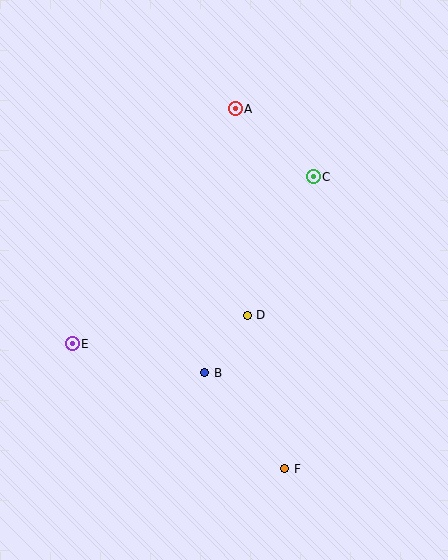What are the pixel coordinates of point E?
Point E is at (72, 344).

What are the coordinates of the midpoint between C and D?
The midpoint between C and D is at (280, 246).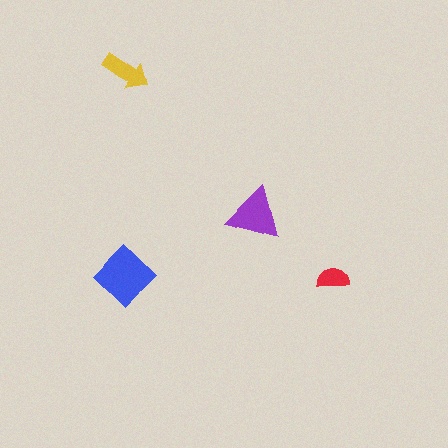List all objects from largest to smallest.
The blue diamond, the purple triangle, the yellow arrow, the red semicircle.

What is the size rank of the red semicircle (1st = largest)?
4th.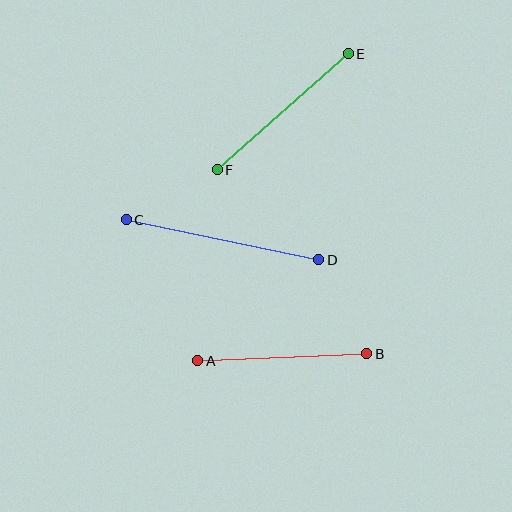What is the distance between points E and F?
The distance is approximately 175 pixels.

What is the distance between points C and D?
The distance is approximately 196 pixels.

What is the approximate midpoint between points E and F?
The midpoint is at approximately (283, 112) pixels.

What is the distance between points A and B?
The distance is approximately 169 pixels.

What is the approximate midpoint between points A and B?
The midpoint is at approximately (282, 357) pixels.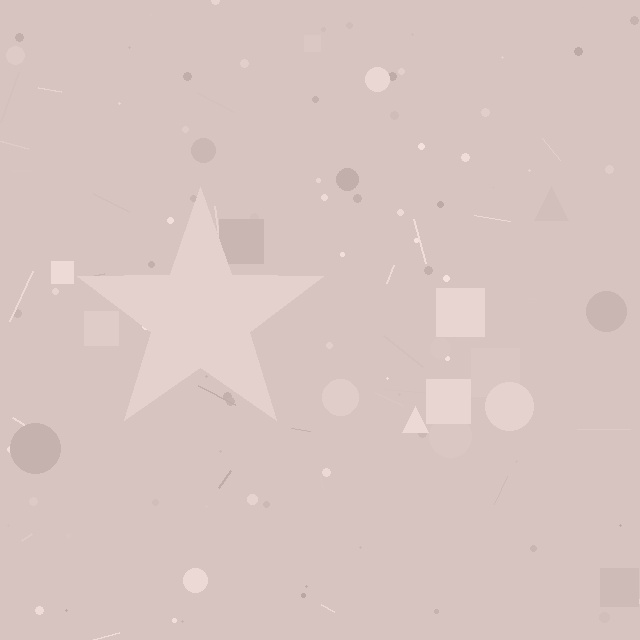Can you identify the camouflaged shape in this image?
The camouflaged shape is a star.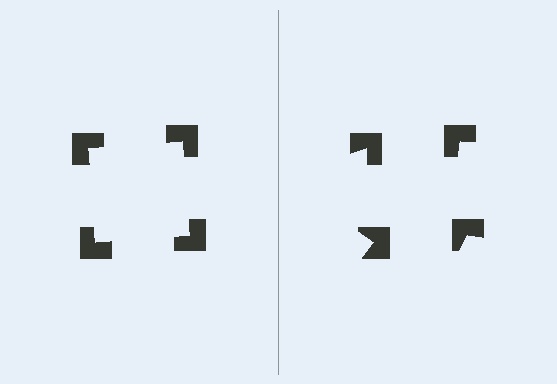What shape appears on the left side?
An illusory square.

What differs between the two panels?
The notched squares are positioned identically on both sides; only the wedge orientations differ. On the left they align to a square; on the right they are misaligned.